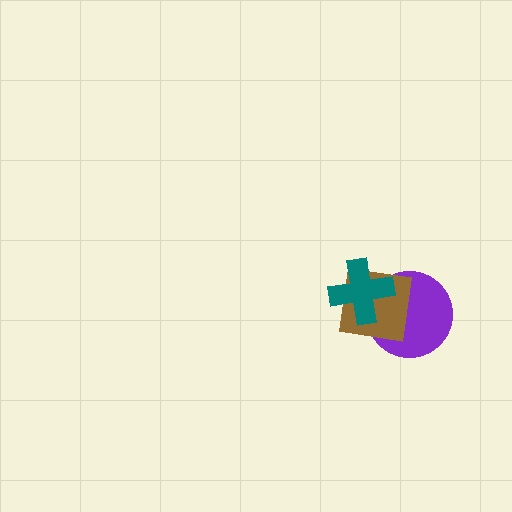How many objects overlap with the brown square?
2 objects overlap with the brown square.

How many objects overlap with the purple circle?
2 objects overlap with the purple circle.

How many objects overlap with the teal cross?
2 objects overlap with the teal cross.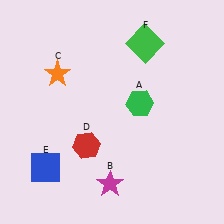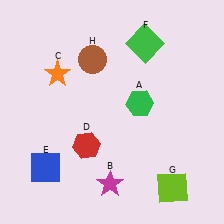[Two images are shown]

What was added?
A lime square (G), a brown circle (H) were added in Image 2.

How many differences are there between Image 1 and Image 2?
There are 2 differences between the two images.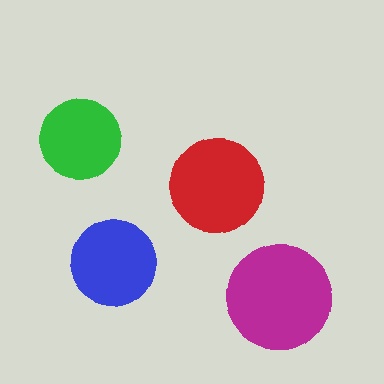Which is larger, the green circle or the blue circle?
The blue one.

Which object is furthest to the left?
The green circle is leftmost.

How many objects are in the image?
There are 4 objects in the image.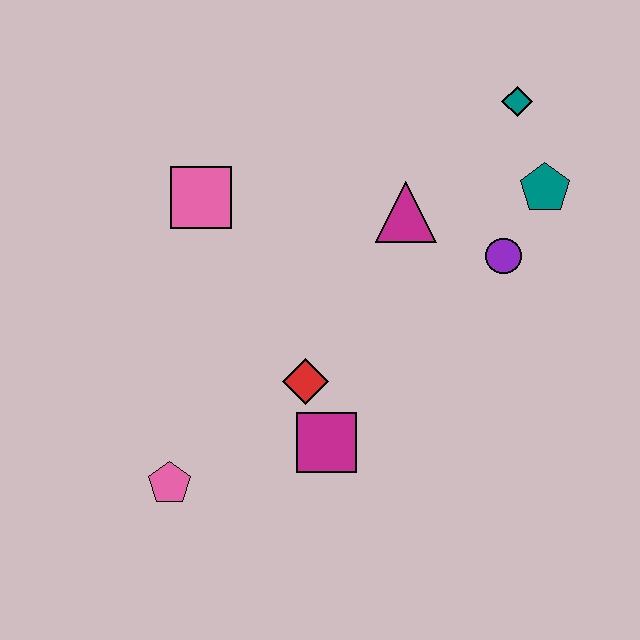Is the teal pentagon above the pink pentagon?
Yes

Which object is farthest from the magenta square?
The teal diamond is farthest from the magenta square.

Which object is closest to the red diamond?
The magenta square is closest to the red diamond.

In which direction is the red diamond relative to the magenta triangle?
The red diamond is below the magenta triangle.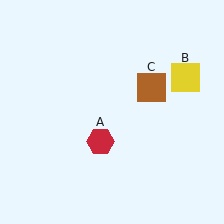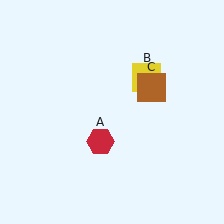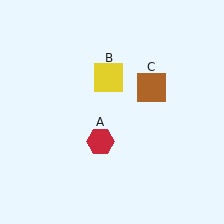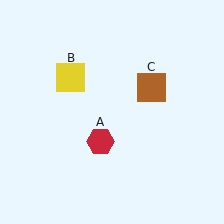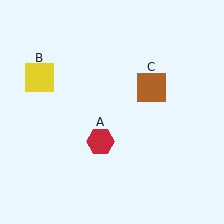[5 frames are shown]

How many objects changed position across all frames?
1 object changed position: yellow square (object B).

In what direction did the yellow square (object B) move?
The yellow square (object B) moved left.